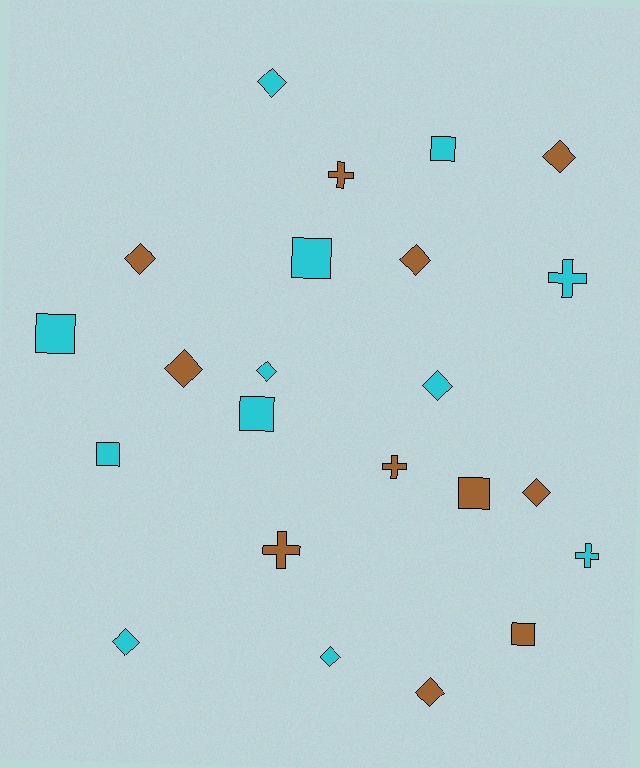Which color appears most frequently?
Cyan, with 12 objects.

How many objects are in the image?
There are 23 objects.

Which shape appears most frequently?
Diamond, with 11 objects.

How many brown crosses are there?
There are 3 brown crosses.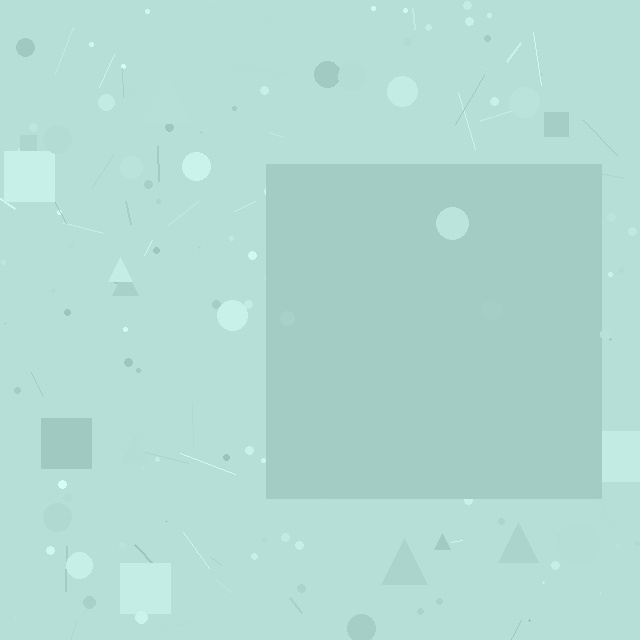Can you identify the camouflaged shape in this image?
The camouflaged shape is a square.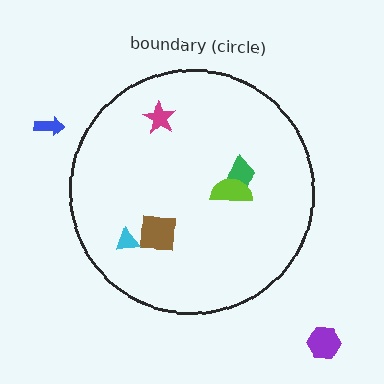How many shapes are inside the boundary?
5 inside, 2 outside.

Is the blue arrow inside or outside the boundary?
Outside.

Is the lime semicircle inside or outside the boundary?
Inside.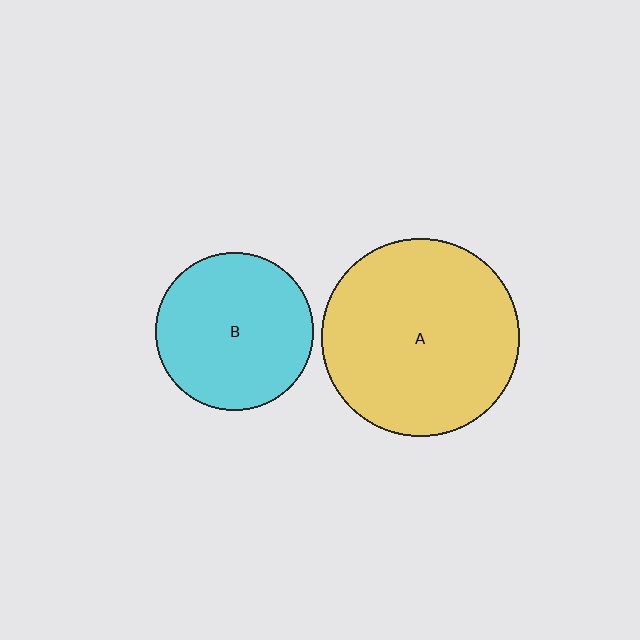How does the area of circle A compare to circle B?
Approximately 1.6 times.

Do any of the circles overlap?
No, none of the circles overlap.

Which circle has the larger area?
Circle A (yellow).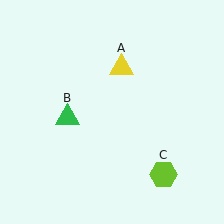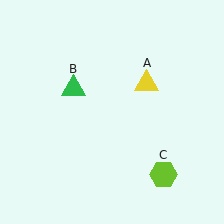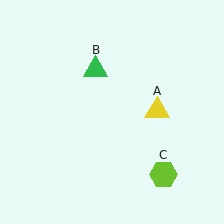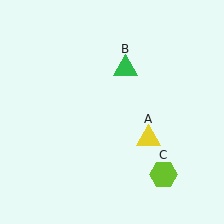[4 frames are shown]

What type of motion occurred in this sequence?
The yellow triangle (object A), green triangle (object B) rotated clockwise around the center of the scene.